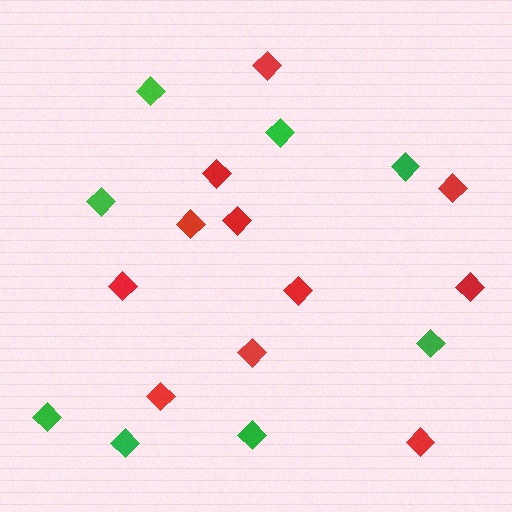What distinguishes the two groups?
There are 2 groups: one group of red diamonds (11) and one group of green diamonds (8).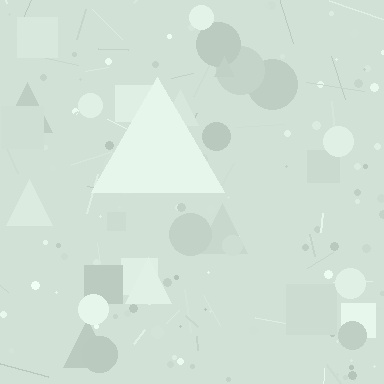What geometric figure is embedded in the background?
A triangle is embedded in the background.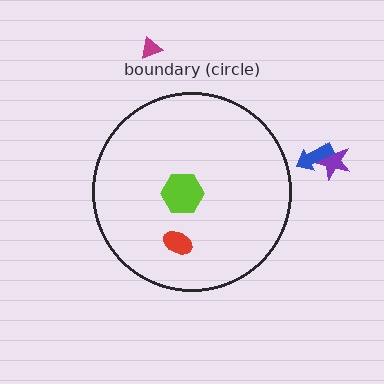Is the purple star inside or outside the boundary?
Outside.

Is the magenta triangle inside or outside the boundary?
Outside.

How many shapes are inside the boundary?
2 inside, 3 outside.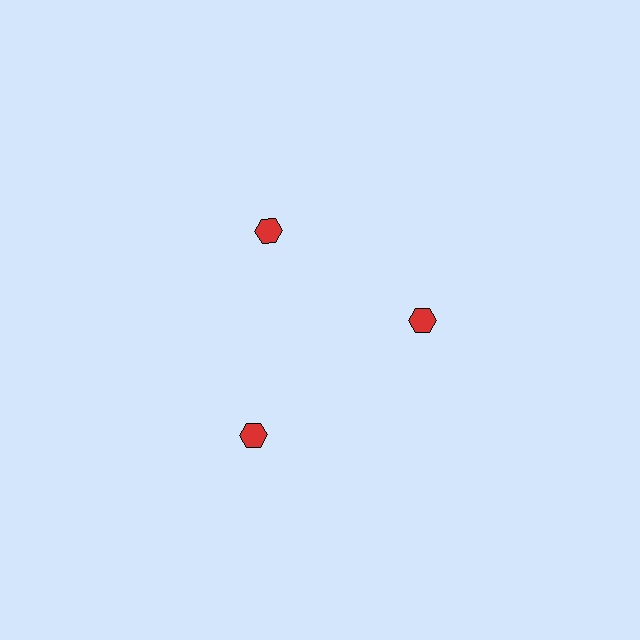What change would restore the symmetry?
The symmetry would be restored by moving it inward, back onto the ring so that all 3 hexagons sit at equal angles and equal distance from the center.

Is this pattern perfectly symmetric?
No. The 3 red hexagons are arranged in a ring, but one element near the 7 o'clock position is pushed outward from the center, breaking the 3-fold rotational symmetry.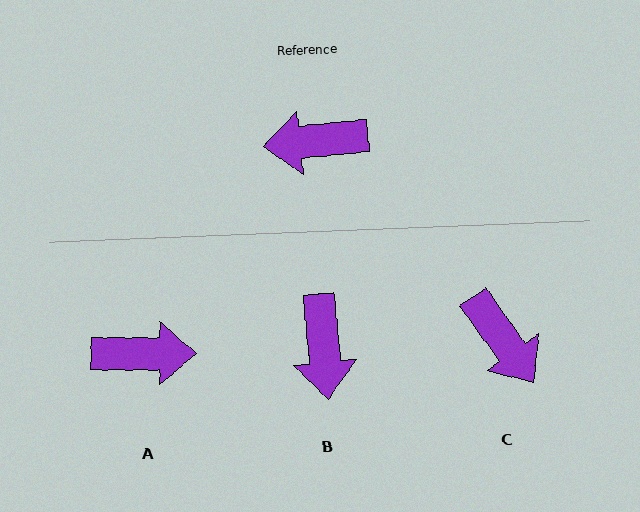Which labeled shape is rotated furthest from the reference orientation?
A, about 174 degrees away.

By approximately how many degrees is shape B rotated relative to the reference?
Approximately 89 degrees counter-clockwise.